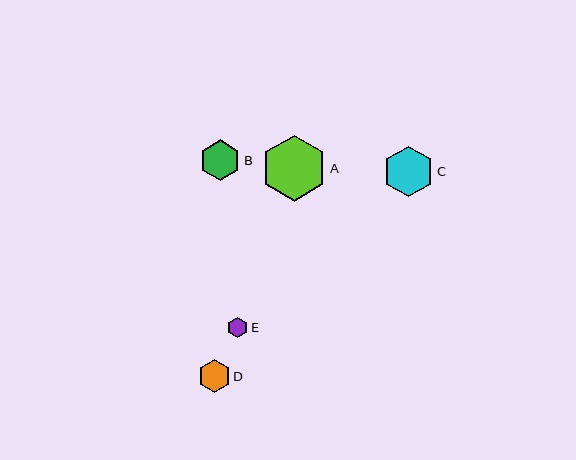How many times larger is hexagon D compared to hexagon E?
Hexagon D is approximately 1.6 times the size of hexagon E.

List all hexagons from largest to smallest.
From largest to smallest: A, C, B, D, E.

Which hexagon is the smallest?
Hexagon E is the smallest with a size of approximately 21 pixels.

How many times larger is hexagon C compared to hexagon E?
Hexagon C is approximately 2.4 times the size of hexagon E.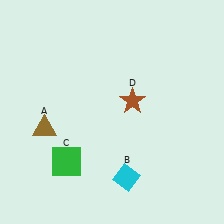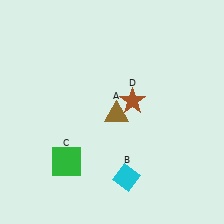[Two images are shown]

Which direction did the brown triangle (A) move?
The brown triangle (A) moved right.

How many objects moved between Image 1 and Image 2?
1 object moved between the two images.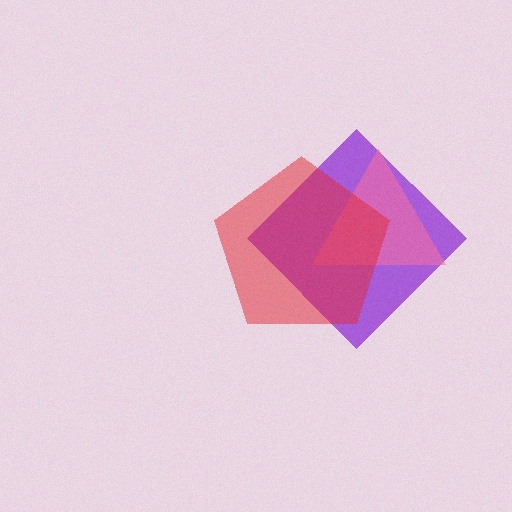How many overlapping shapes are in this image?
There are 3 overlapping shapes in the image.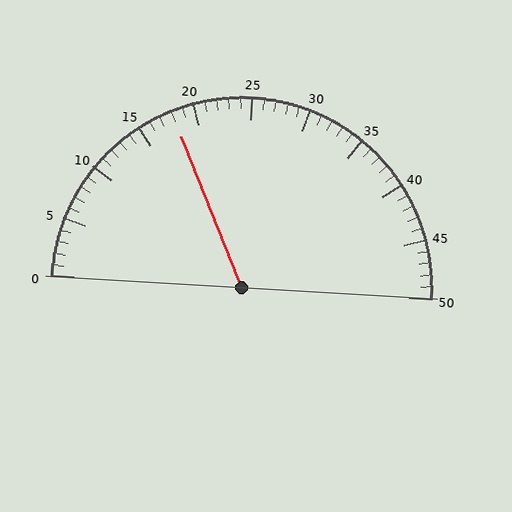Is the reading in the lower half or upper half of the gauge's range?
The reading is in the lower half of the range (0 to 50).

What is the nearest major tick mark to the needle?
The nearest major tick mark is 20.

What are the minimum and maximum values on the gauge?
The gauge ranges from 0 to 50.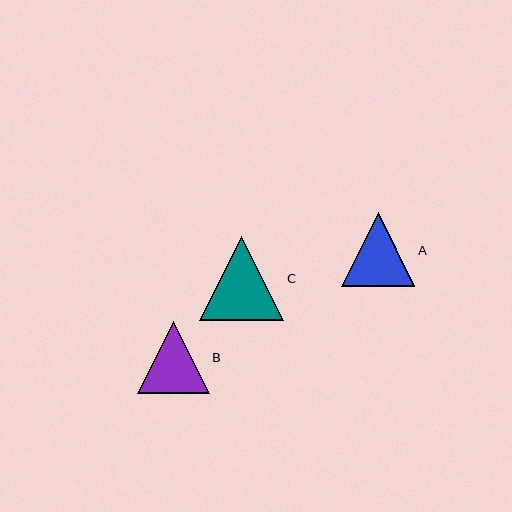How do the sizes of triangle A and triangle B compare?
Triangle A and triangle B are approximately the same size.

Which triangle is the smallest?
Triangle B is the smallest with a size of approximately 72 pixels.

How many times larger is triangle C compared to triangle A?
Triangle C is approximately 1.1 times the size of triangle A.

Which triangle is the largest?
Triangle C is the largest with a size of approximately 84 pixels.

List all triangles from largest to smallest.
From largest to smallest: C, A, B.